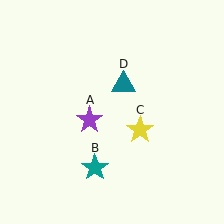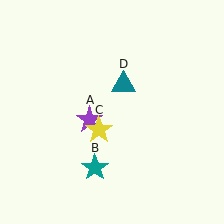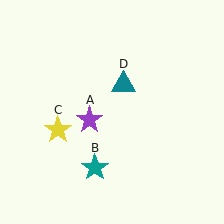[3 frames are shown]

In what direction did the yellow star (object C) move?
The yellow star (object C) moved left.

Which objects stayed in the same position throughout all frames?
Purple star (object A) and teal star (object B) and teal triangle (object D) remained stationary.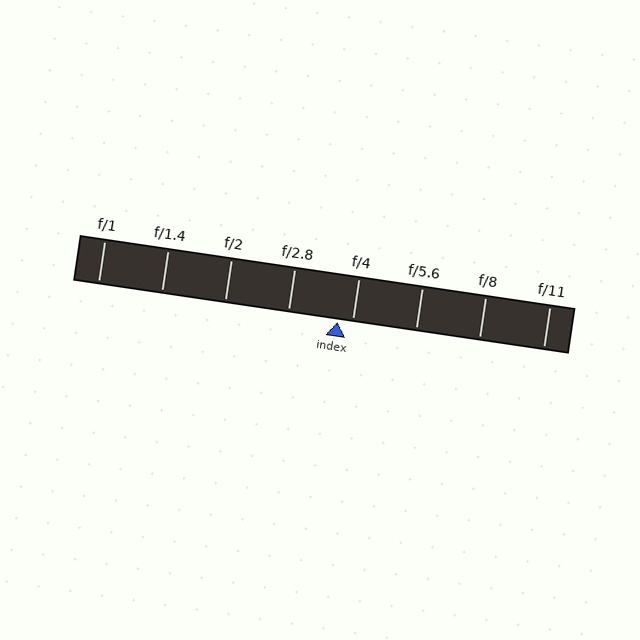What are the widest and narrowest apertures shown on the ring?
The widest aperture shown is f/1 and the narrowest is f/11.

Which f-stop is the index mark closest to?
The index mark is closest to f/4.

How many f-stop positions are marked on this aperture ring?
There are 8 f-stop positions marked.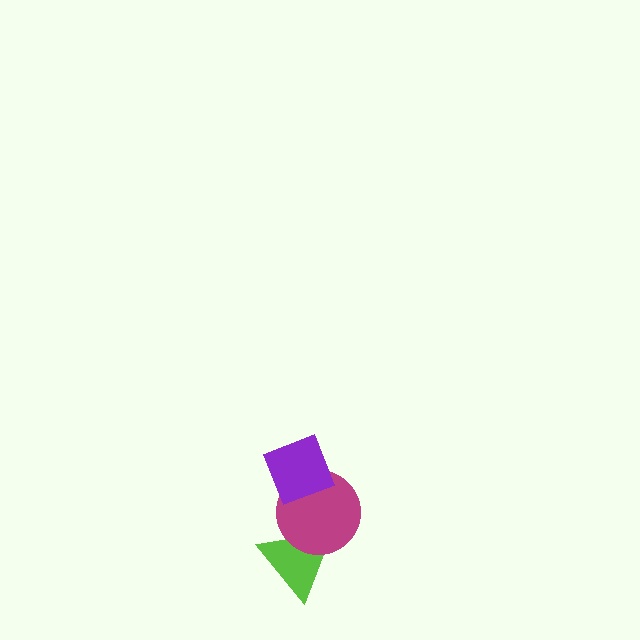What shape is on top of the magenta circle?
The purple diamond is on top of the magenta circle.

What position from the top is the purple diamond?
The purple diamond is 1st from the top.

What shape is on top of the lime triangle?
The magenta circle is on top of the lime triangle.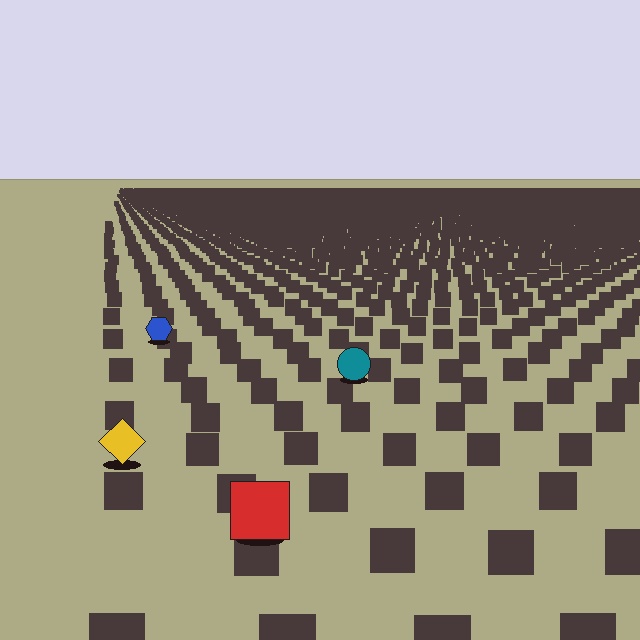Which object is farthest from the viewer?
The blue hexagon is farthest from the viewer. It appears smaller and the ground texture around it is denser.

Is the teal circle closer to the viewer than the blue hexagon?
Yes. The teal circle is closer — you can tell from the texture gradient: the ground texture is coarser near it.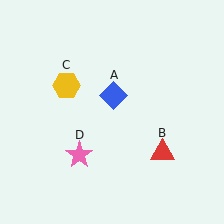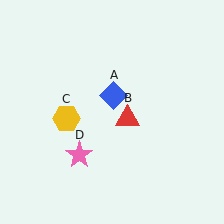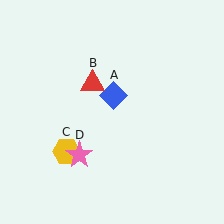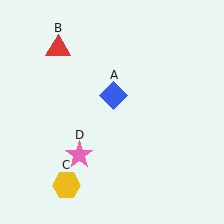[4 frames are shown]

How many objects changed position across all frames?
2 objects changed position: red triangle (object B), yellow hexagon (object C).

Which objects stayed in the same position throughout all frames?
Blue diamond (object A) and pink star (object D) remained stationary.